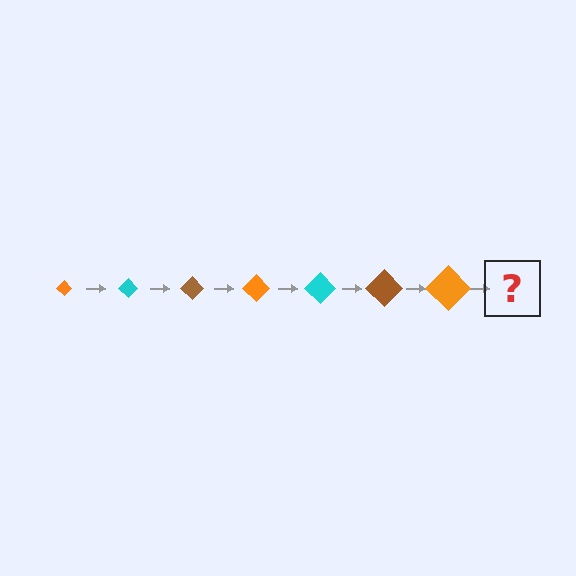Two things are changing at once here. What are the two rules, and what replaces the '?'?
The two rules are that the diamond grows larger each step and the color cycles through orange, cyan, and brown. The '?' should be a cyan diamond, larger than the previous one.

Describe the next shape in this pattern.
It should be a cyan diamond, larger than the previous one.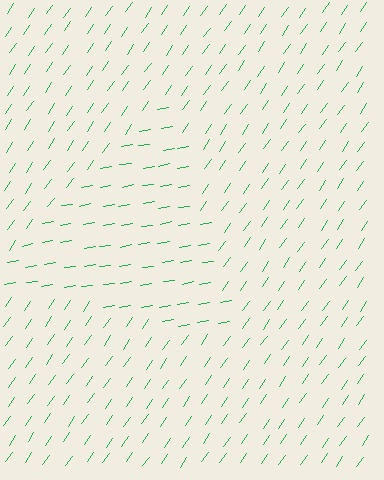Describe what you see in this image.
The image is filled with small green line segments. A triangle region in the image has lines oriented differently from the surrounding lines, creating a visible texture boundary.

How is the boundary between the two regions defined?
The boundary is defined purely by a change in line orientation (approximately 45 degrees difference). All lines are the same color and thickness.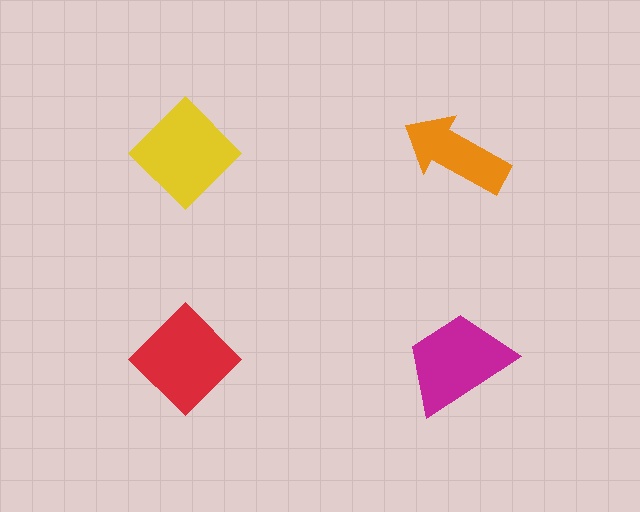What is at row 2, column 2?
A magenta trapezoid.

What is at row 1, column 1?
A yellow diamond.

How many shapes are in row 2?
2 shapes.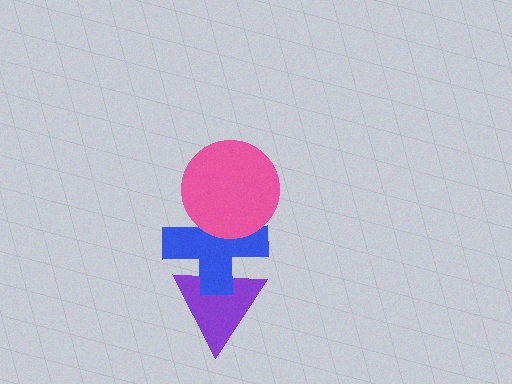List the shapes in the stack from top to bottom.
From top to bottom: the pink circle, the blue cross, the purple triangle.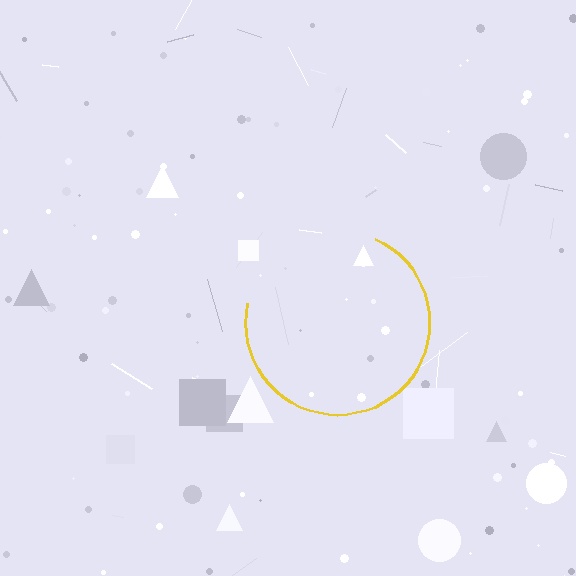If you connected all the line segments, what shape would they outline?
They would outline a circle.